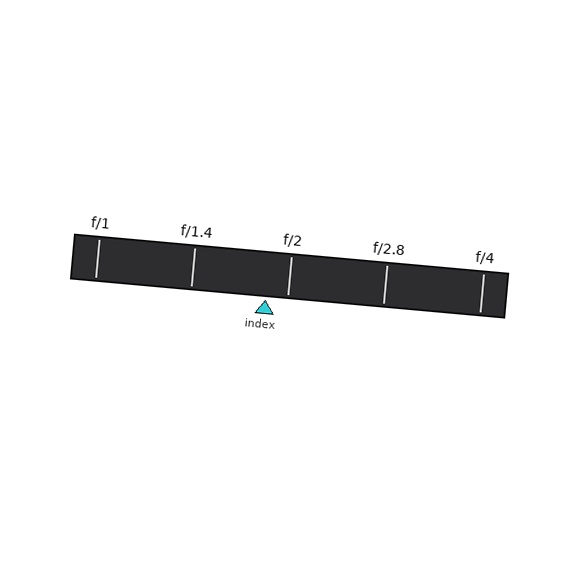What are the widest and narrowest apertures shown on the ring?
The widest aperture shown is f/1 and the narrowest is f/4.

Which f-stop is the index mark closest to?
The index mark is closest to f/2.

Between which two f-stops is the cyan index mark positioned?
The index mark is between f/1.4 and f/2.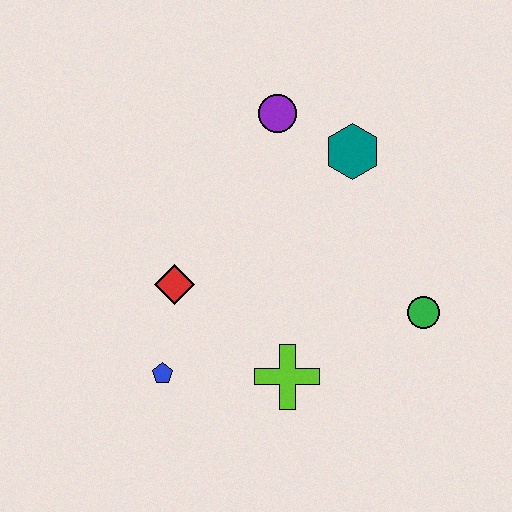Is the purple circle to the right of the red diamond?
Yes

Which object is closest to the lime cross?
The blue pentagon is closest to the lime cross.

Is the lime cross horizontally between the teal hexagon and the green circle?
No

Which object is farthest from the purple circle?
The blue pentagon is farthest from the purple circle.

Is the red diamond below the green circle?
No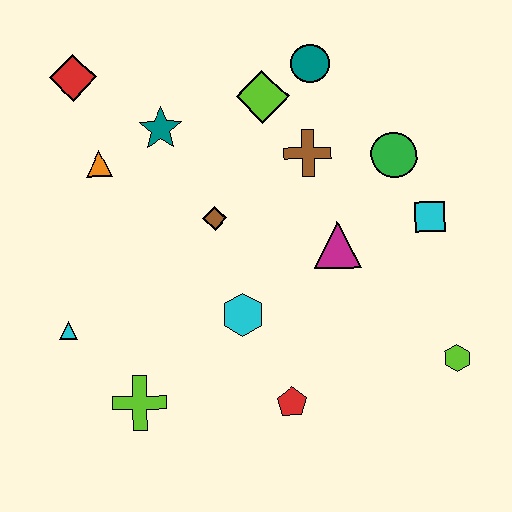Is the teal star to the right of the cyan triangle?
Yes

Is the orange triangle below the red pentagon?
No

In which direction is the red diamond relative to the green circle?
The red diamond is to the left of the green circle.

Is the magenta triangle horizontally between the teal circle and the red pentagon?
No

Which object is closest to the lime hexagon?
The cyan square is closest to the lime hexagon.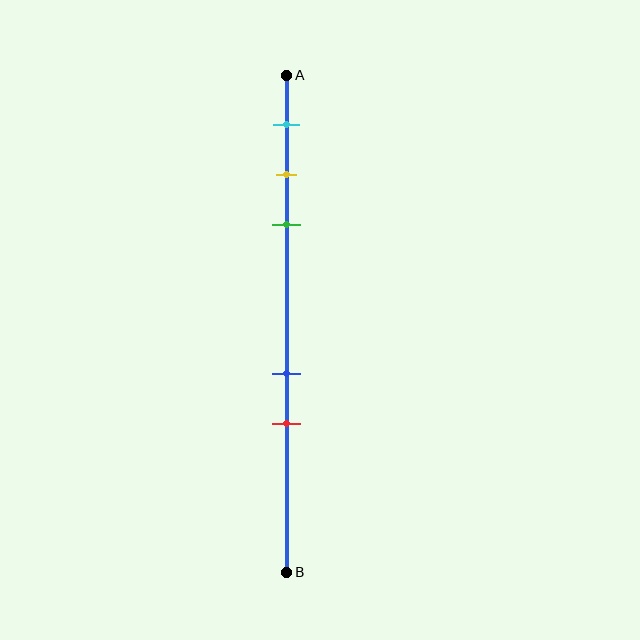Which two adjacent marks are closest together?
The yellow and green marks are the closest adjacent pair.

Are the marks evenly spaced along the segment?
No, the marks are not evenly spaced.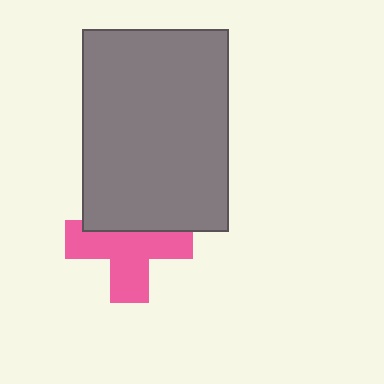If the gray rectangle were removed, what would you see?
You would see the complete pink cross.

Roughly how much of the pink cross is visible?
About half of it is visible (roughly 64%).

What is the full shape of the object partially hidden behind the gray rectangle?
The partially hidden object is a pink cross.